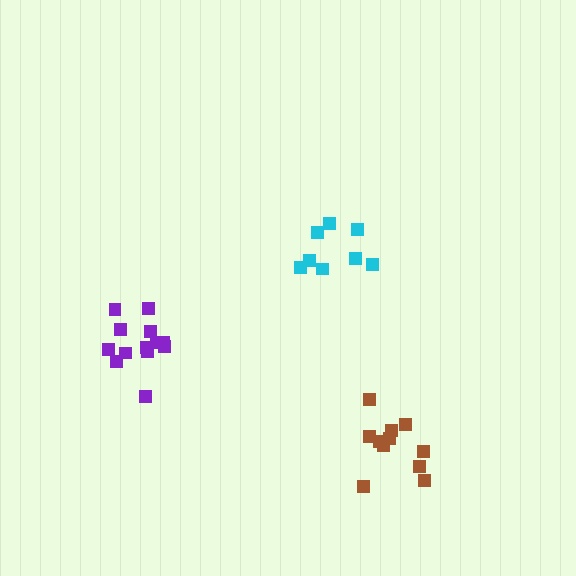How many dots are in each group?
Group 1: 11 dots, Group 2: 13 dots, Group 3: 8 dots (32 total).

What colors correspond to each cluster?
The clusters are colored: brown, purple, cyan.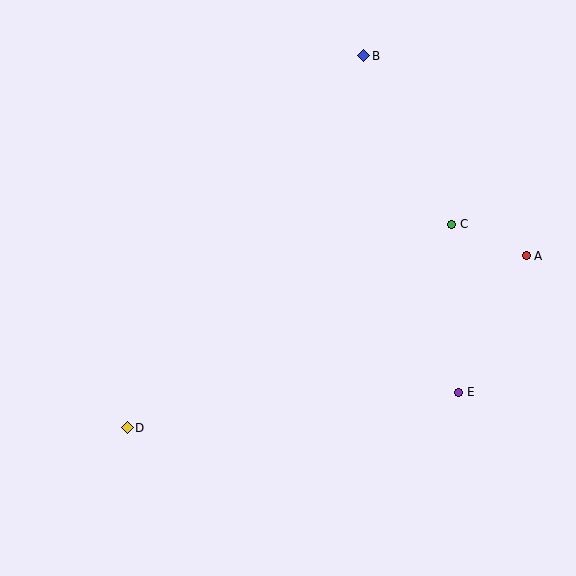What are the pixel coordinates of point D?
Point D is at (127, 428).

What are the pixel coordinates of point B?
Point B is at (364, 56).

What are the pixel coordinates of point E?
Point E is at (459, 392).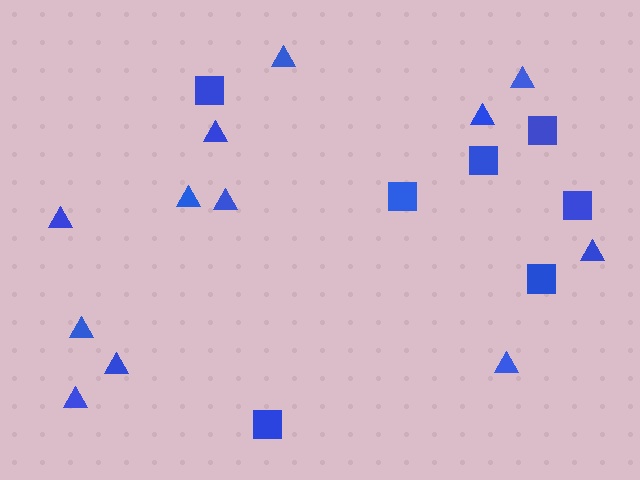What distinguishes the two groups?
There are 2 groups: one group of triangles (12) and one group of squares (7).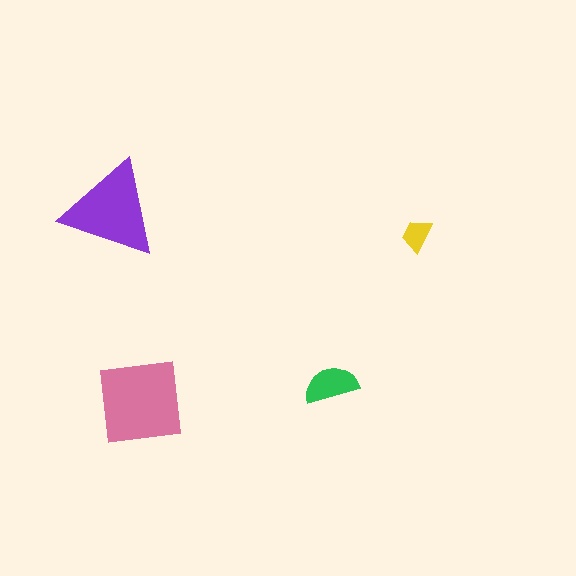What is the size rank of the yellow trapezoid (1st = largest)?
4th.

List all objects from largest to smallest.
The pink square, the purple triangle, the green semicircle, the yellow trapezoid.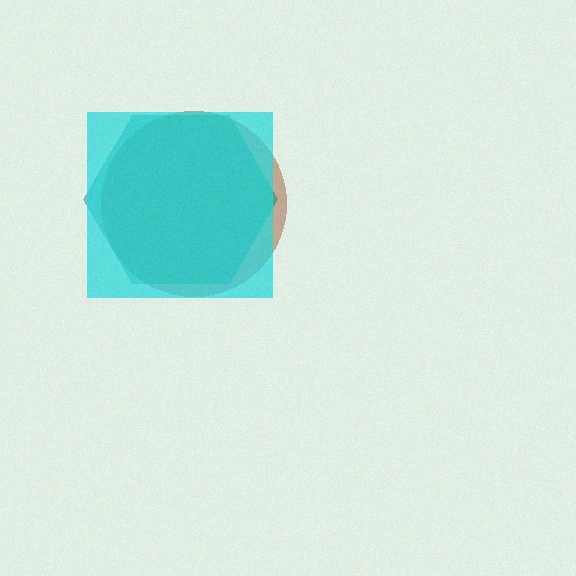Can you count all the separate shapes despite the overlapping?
Yes, there are 3 separate shapes.